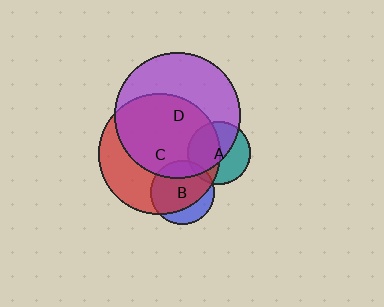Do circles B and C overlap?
Yes.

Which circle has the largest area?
Circle D (purple).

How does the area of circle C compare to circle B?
Approximately 3.6 times.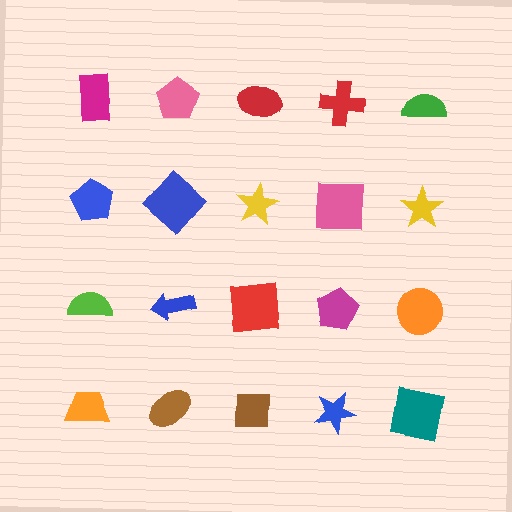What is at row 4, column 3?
A brown square.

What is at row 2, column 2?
A blue diamond.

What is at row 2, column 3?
A yellow star.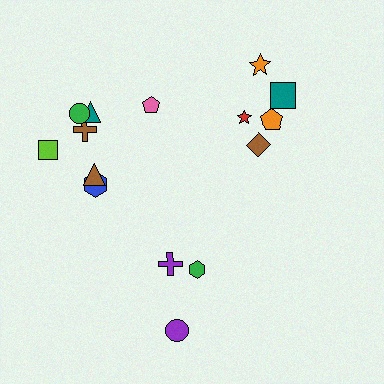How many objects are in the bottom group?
There are 3 objects.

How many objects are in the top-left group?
There are 7 objects.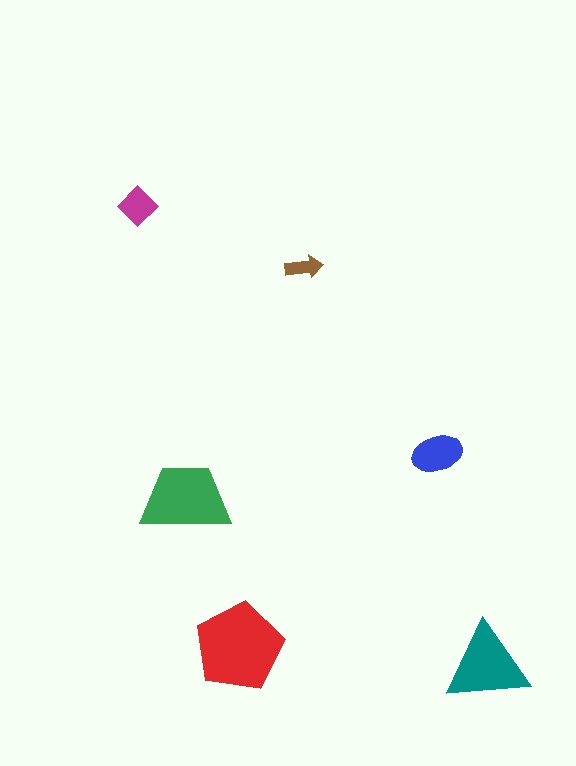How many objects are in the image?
There are 6 objects in the image.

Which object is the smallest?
The brown arrow.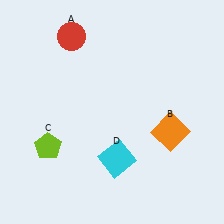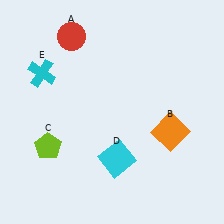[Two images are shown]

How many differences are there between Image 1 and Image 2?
There is 1 difference between the two images.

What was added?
A cyan cross (E) was added in Image 2.